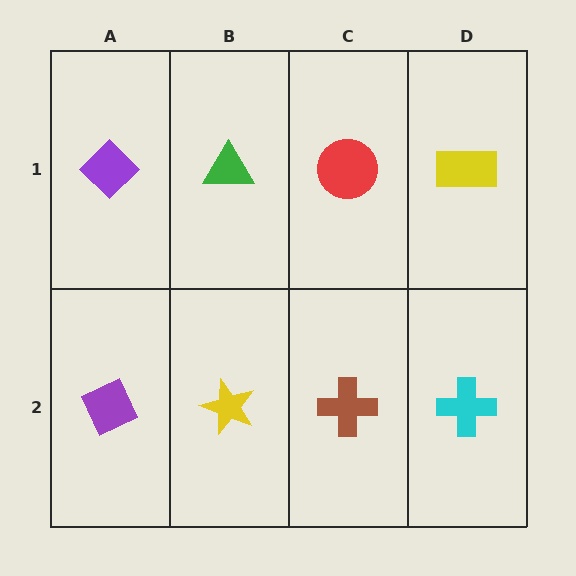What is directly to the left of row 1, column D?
A red circle.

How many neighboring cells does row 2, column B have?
3.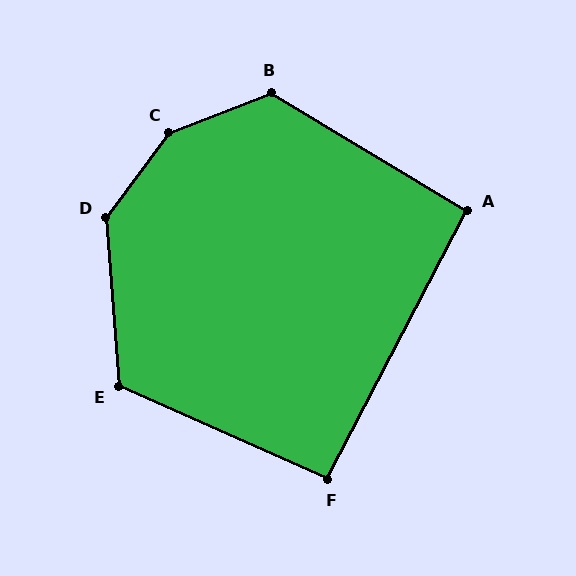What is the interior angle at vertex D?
Approximately 139 degrees (obtuse).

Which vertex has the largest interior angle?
C, at approximately 148 degrees.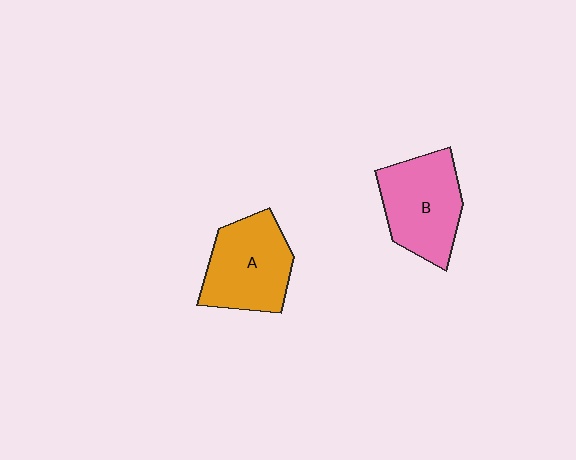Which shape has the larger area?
Shape B (pink).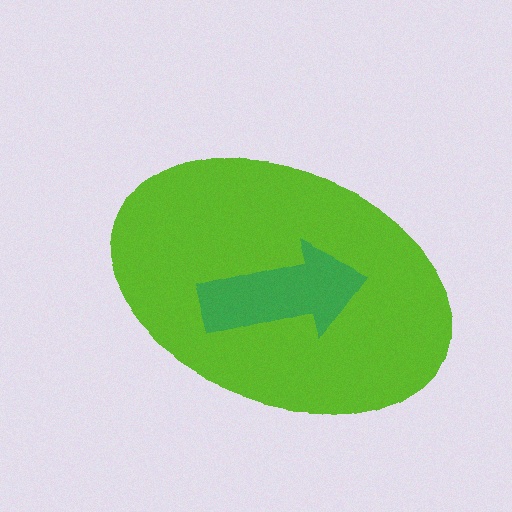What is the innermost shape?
The green arrow.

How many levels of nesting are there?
2.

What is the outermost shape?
The lime ellipse.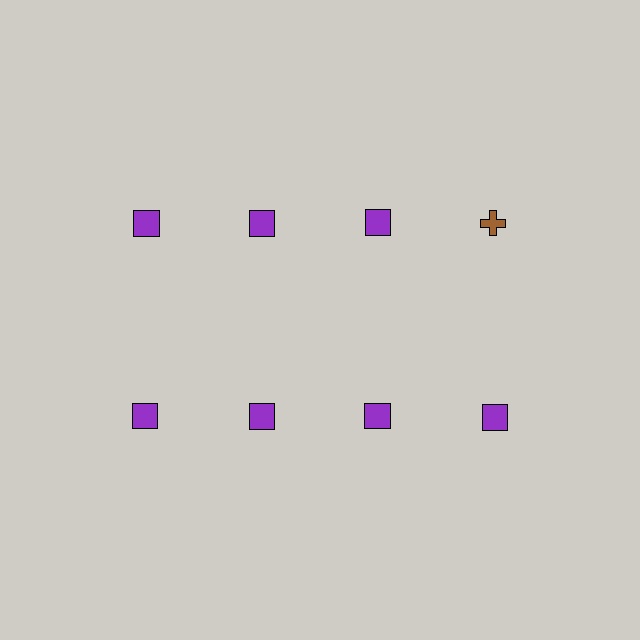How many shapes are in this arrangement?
There are 8 shapes arranged in a grid pattern.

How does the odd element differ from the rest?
It differs in both color (brown instead of purple) and shape (cross instead of square).